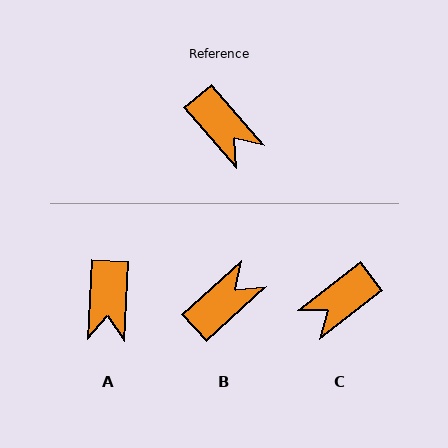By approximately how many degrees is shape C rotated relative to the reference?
Approximately 93 degrees clockwise.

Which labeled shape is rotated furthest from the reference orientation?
C, about 93 degrees away.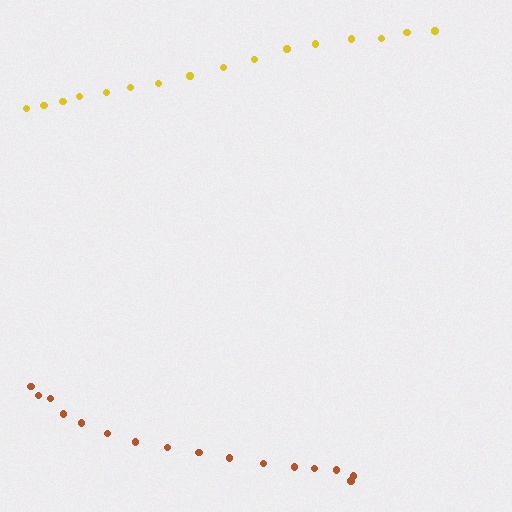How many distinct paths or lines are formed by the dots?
There are 2 distinct paths.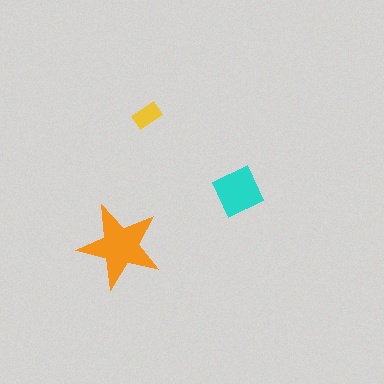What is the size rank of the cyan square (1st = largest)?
2nd.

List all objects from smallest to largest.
The yellow rectangle, the cyan square, the orange star.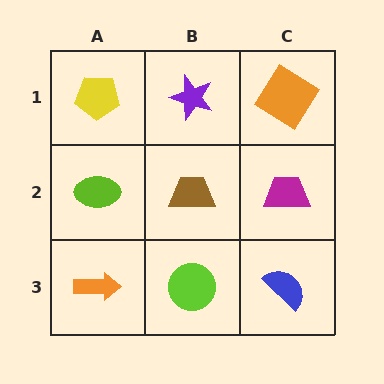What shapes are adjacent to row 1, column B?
A brown trapezoid (row 2, column B), a yellow pentagon (row 1, column A), an orange diamond (row 1, column C).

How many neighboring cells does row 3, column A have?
2.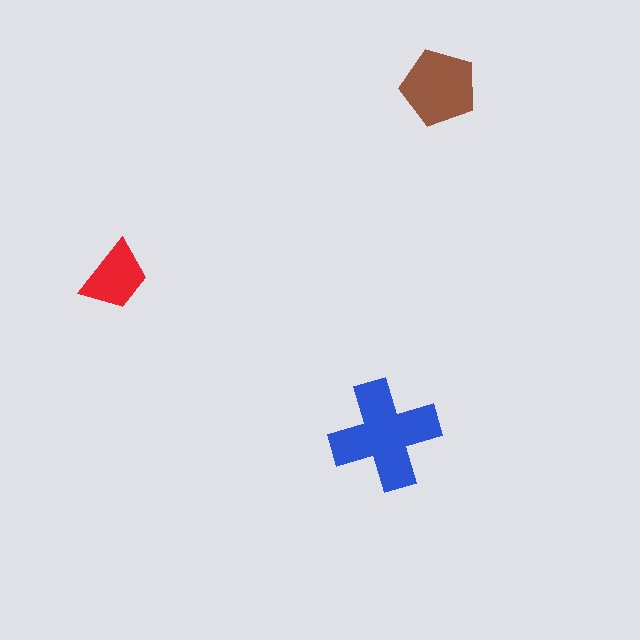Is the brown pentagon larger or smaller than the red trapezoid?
Larger.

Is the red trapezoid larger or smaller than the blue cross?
Smaller.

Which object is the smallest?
The red trapezoid.